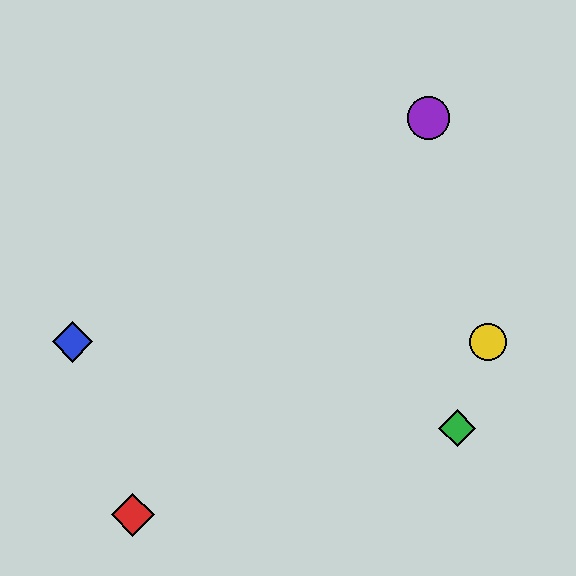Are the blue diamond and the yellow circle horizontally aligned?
Yes, both are at y≈342.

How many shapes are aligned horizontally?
2 shapes (the blue diamond, the yellow circle) are aligned horizontally.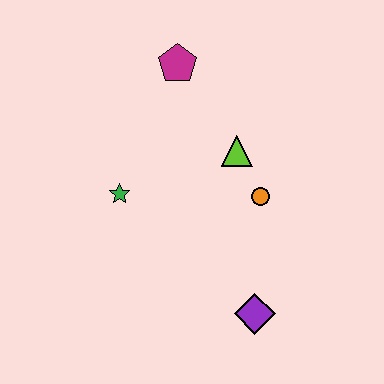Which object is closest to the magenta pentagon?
The lime triangle is closest to the magenta pentagon.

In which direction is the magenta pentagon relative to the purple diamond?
The magenta pentagon is above the purple diamond.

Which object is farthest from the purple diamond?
The magenta pentagon is farthest from the purple diamond.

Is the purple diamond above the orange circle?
No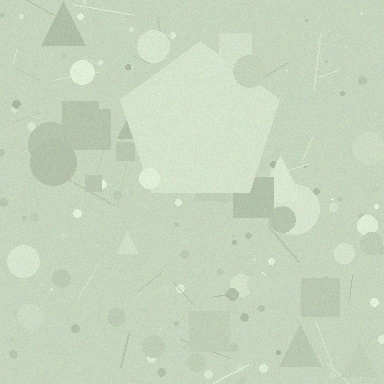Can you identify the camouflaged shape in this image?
The camouflaged shape is a pentagon.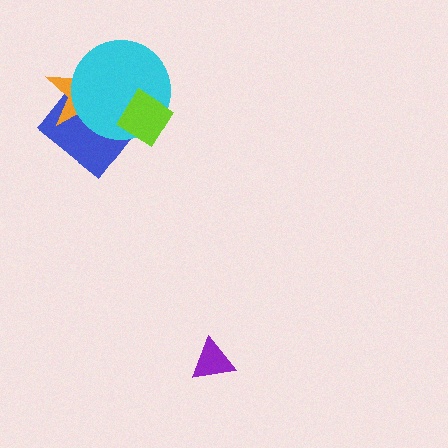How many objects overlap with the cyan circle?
3 objects overlap with the cyan circle.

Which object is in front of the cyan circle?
The lime diamond is in front of the cyan circle.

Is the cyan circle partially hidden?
Yes, it is partially covered by another shape.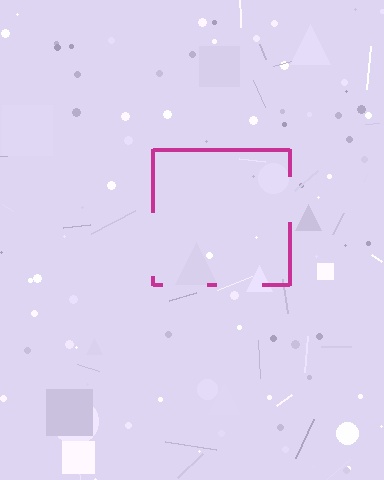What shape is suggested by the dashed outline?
The dashed outline suggests a square.